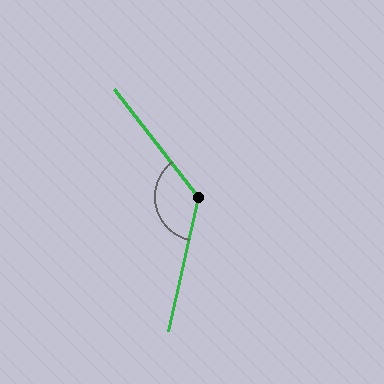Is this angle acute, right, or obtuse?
It is obtuse.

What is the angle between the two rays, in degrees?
Approximately 130 degrees.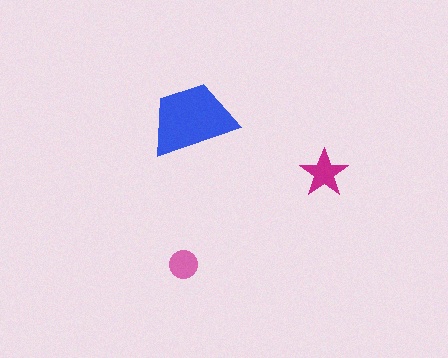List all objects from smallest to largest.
The pink circle, the magenta star, the blue trapezoid.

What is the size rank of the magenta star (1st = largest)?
2nd.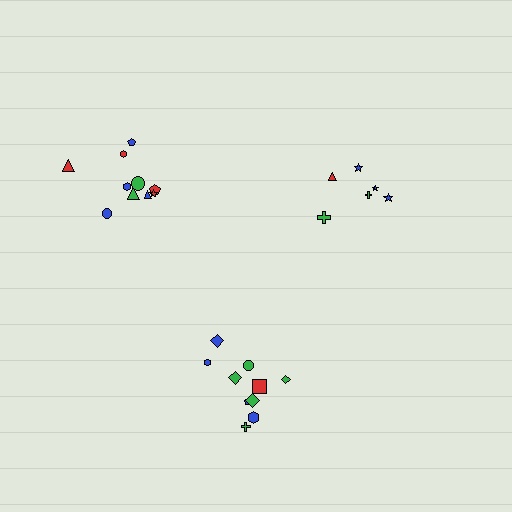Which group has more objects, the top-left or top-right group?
The top-left group.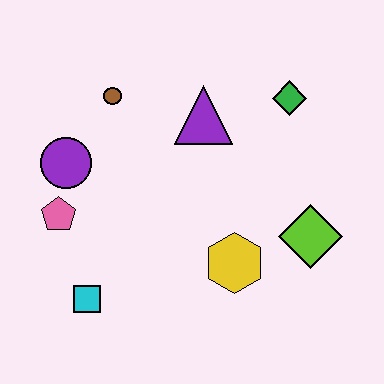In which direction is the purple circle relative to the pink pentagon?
The purple circle is above the pink pentagon.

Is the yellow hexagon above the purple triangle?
No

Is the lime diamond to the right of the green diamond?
Yes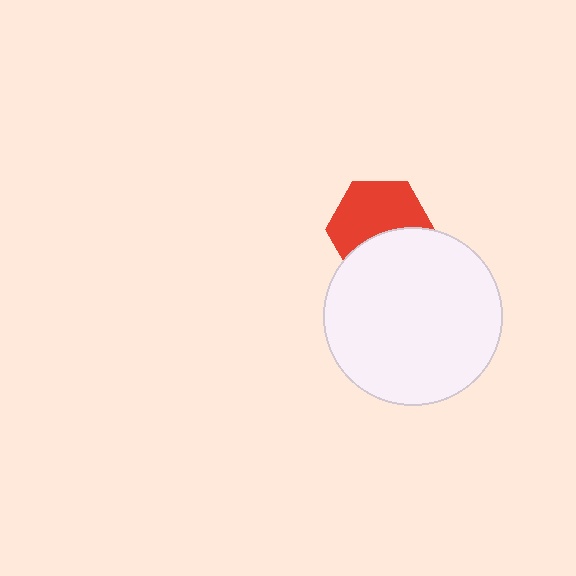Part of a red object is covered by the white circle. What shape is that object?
It is a hexagon.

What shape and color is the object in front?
The object in front is a white circle.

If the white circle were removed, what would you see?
You would see the complete red hexagon.